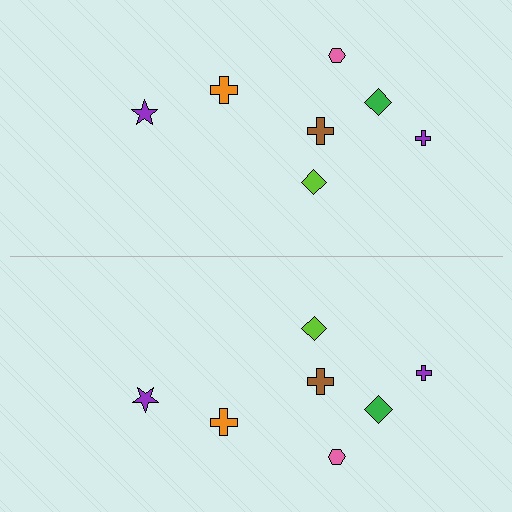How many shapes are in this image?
There are 14 shapes in this image.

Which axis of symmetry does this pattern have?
The pattern has a horizontal axis of symmetry running through the center of the image.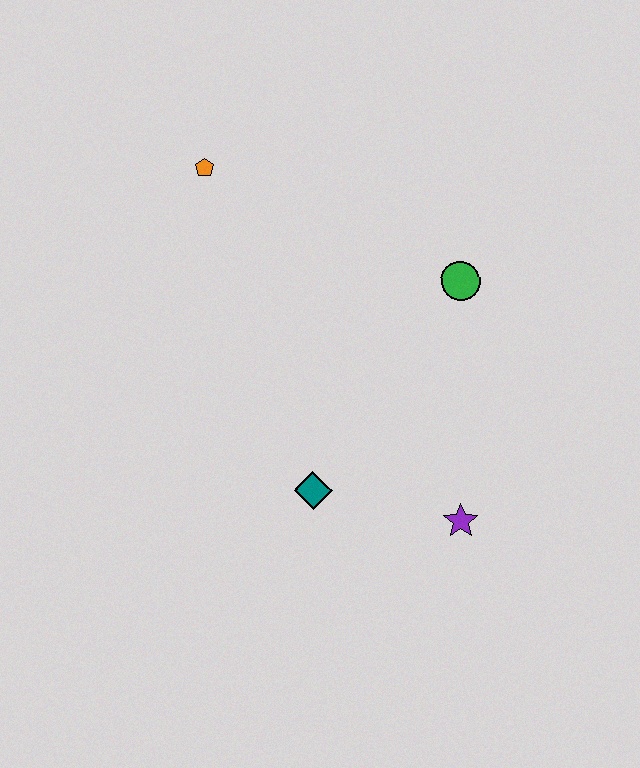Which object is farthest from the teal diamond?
The orange pentagon is farthest from the teal diamond.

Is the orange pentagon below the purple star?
No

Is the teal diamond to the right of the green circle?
No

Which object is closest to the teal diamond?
The purple star is closest to the teal diamond.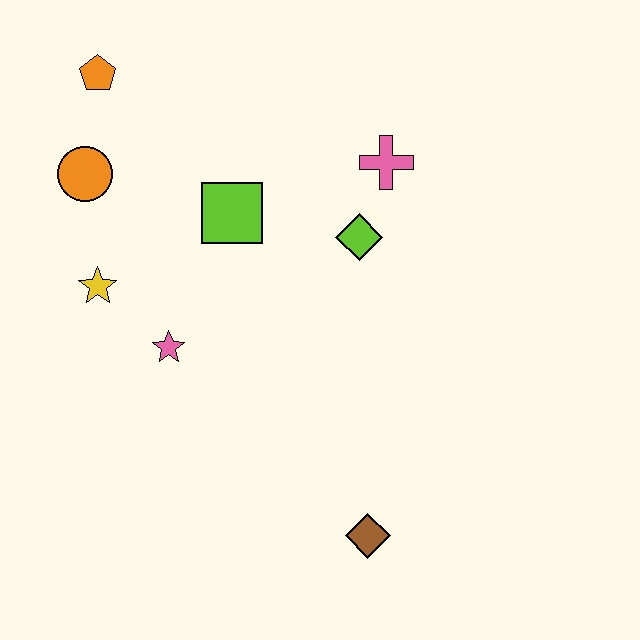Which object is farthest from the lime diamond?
The orange pentagon is farthest from the lime diamond.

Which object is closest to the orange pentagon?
The orange circle is closest to the orange pentagon.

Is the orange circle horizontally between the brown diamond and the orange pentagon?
No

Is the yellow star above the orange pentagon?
No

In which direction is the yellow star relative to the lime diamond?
The yellow star is to the left of the lime diamond.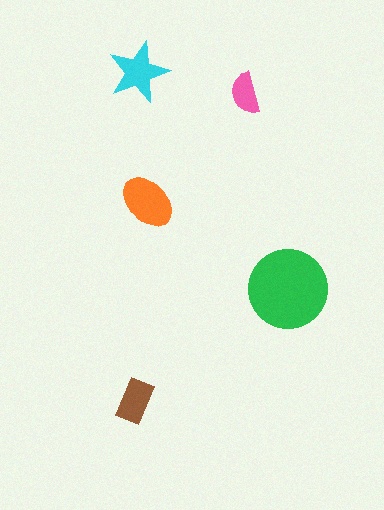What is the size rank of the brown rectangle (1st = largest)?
4th.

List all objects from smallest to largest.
The pink semicircle, the brown rectangle, the cyan star, the orange ellipse, the green circle.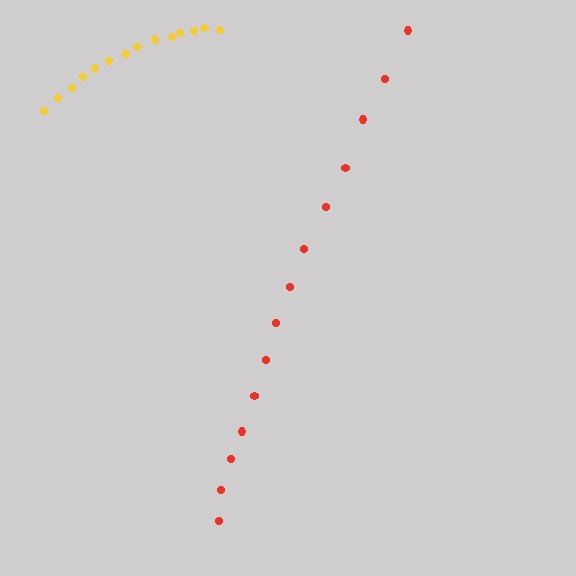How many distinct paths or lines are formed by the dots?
There are 2 distinct paths.